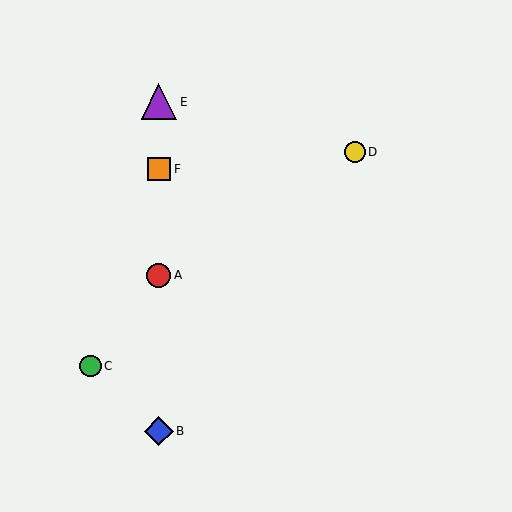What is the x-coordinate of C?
Object C is at x≈90.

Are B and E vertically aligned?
Yes, both are at x≈159.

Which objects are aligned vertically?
Objects A, B, E, F are aligned vertically.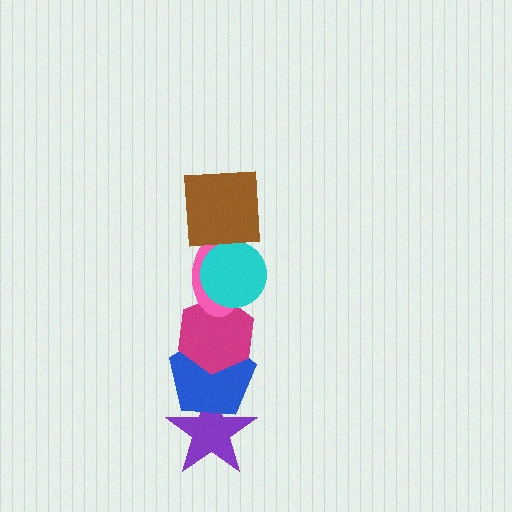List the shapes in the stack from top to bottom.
From top to bottom: the brown square, the cyan circle, the pink ellipse, the magenta hexagon, the blue pentagon, the purple star.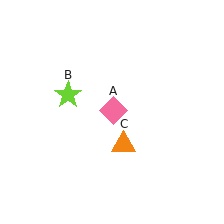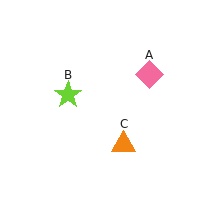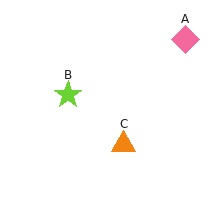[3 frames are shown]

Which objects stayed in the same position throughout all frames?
Lime star (object B) and orange triangle (object C) remained stationary.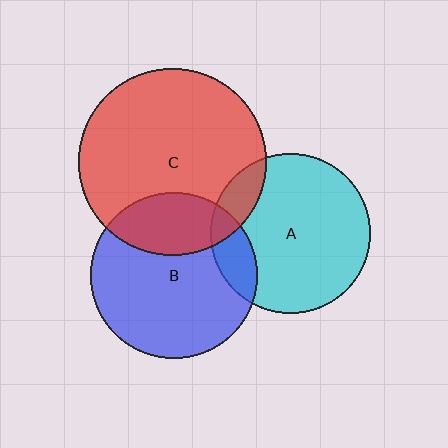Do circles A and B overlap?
Yes.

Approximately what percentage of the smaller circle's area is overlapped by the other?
Approximately 15%.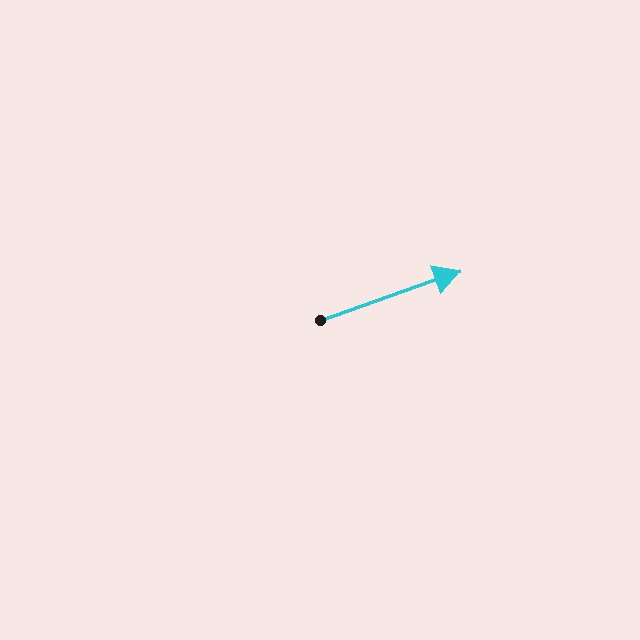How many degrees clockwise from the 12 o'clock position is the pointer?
Approximately 71 degrees.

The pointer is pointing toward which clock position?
Roughly 2 o'clock.